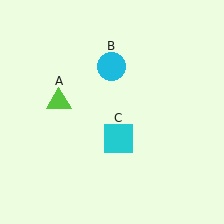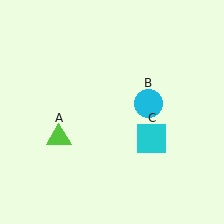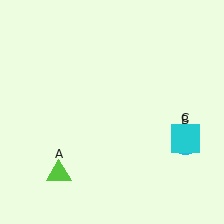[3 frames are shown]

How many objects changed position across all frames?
3 objects changed position: lime triangle (object A), cyan circle (object B), cyan square (object C).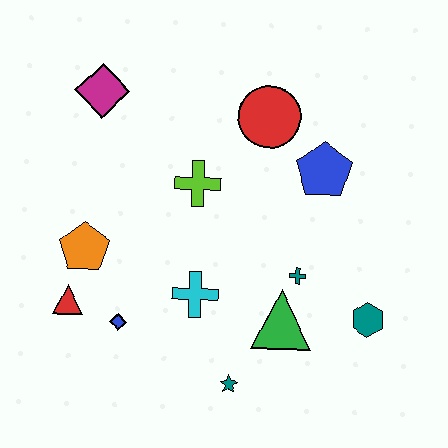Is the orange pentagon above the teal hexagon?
Yes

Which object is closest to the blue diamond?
The red triangle is closest to the blue diamond.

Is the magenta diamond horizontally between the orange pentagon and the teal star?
Yes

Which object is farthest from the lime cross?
The teal hexagon is farthest from the lime cross.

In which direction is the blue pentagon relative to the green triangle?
The blue pentagon is above the green triangle.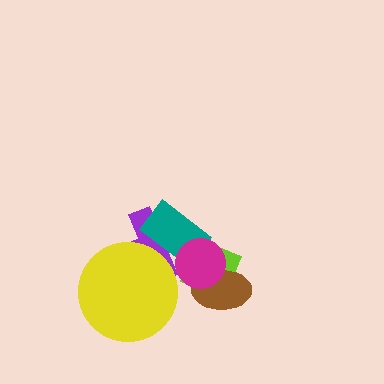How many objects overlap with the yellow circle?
1 object overlaps with the yellow circle.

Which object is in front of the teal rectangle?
The magenta circle is in front of the teal rectangle.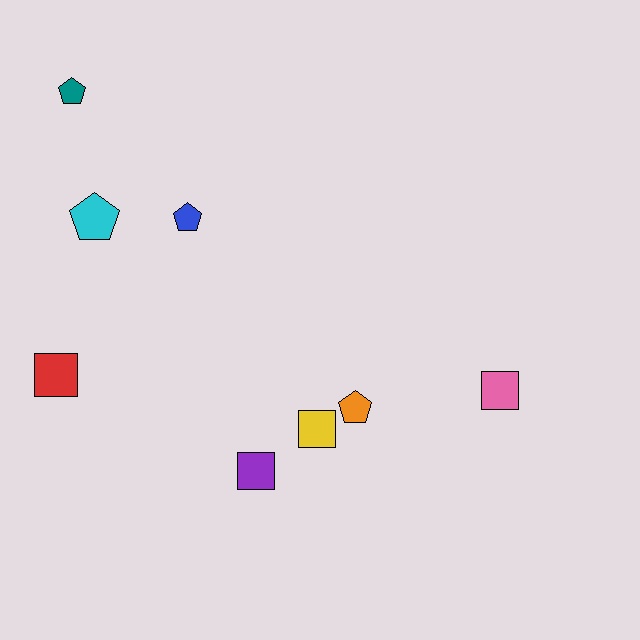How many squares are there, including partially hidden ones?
There are 4 squares.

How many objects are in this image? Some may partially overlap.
There are 8 objects.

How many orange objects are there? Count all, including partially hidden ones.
There is 1 orange object.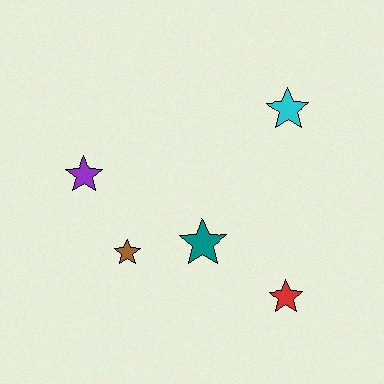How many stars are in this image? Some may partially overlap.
There are 5 stars.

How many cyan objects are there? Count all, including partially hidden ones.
There is 1 cyan object.